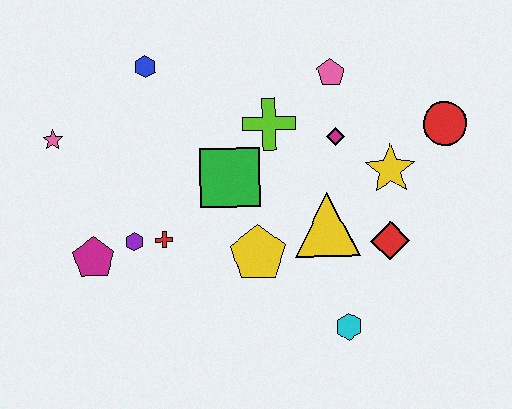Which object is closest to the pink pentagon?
The magenta diamond is closest to the pink pentagon.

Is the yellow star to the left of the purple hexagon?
No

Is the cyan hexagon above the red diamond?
No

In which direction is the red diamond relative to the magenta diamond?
The red diamond is below the magenta diamond.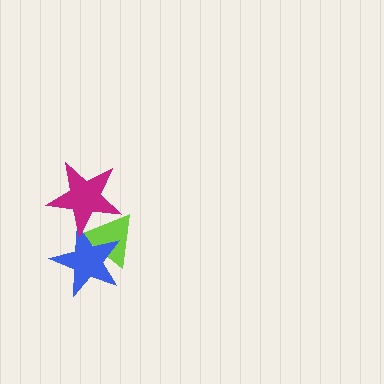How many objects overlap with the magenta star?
2 objects overlap with the magenta star.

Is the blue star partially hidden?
Yes, it is partially covered by another shape.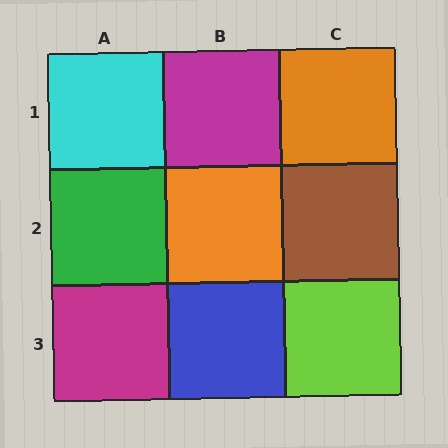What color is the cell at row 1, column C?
Orange.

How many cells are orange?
2 cells are orange.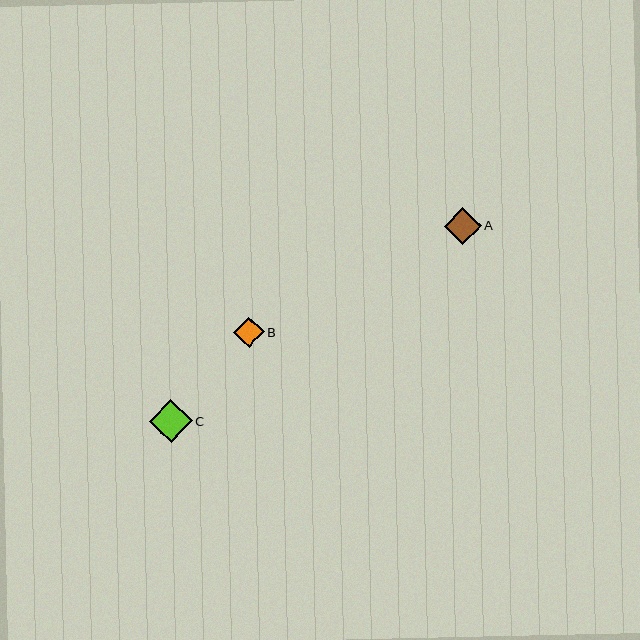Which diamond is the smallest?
Diamond B is the smallest with a size of approximately 31 pixels.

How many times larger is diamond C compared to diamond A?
Diamond C is approximately 1.2 times the size of diamond A.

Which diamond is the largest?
Diamond C is the largest with a size of approximately 43 pixels.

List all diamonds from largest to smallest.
From largest to smallest: C, A, B.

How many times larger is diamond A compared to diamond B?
Diamond A is approximately 1.2 times the size of diamond B.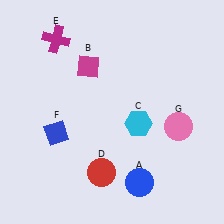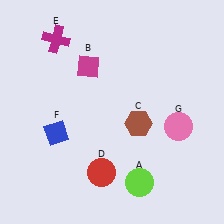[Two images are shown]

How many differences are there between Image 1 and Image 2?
There are 2 differences between the two images.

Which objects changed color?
A changed from blue to lime. C changed from cyan to brown.